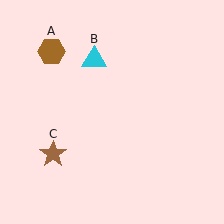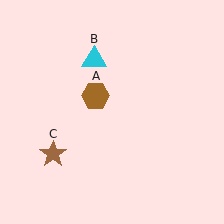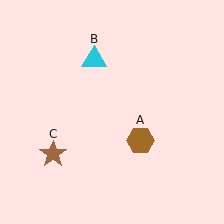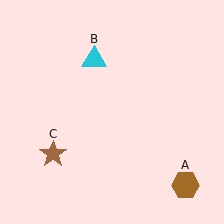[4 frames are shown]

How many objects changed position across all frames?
1 object changed position: brown hexagon (object A).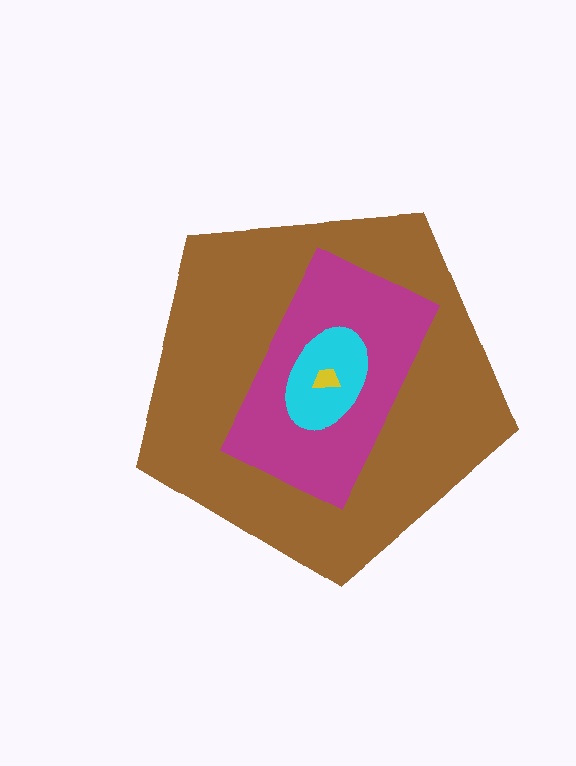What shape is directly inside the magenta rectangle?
The cyan ellipse.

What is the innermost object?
The yellow trapezoid.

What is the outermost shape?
The brown pentagon.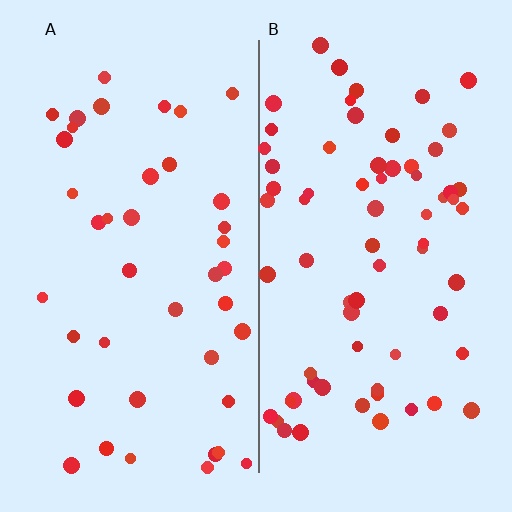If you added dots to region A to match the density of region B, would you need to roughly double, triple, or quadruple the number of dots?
Approximately double.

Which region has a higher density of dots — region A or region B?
B (the right).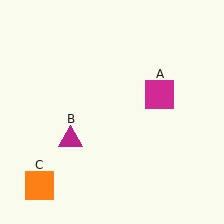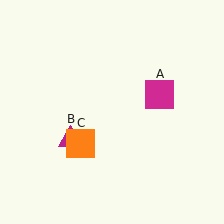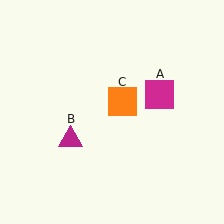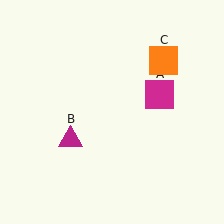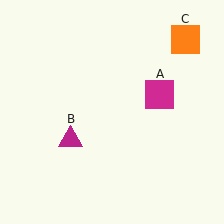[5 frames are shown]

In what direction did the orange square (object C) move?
The orange square (object C) moved up and to the right.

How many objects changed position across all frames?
1 object changed position: orange square (object C).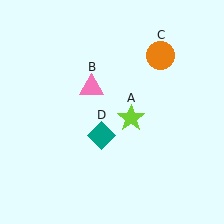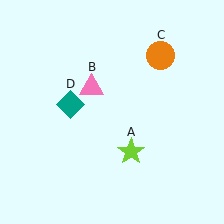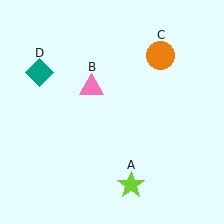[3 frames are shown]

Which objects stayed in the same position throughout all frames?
Pink triangle (object B) and orange circle (object C) remained stationary.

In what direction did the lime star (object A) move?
The lime star (object A) moved down.